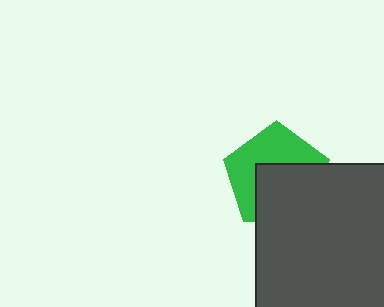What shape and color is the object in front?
The object in front is a dark gray square.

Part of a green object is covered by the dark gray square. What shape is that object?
It is a pentagon.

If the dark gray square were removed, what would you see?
You would see the complete green pentagon.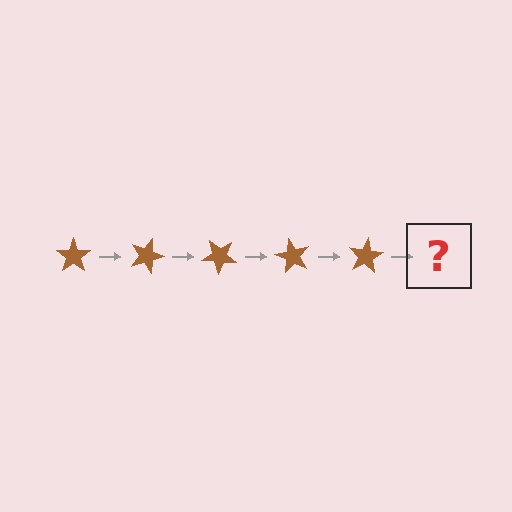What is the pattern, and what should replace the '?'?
The pattern is that the star rotates 20 degrees each step. The '?' should be a brown star rotated 100 degrees.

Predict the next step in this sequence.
The next step is a brown star rotated 100 degrees.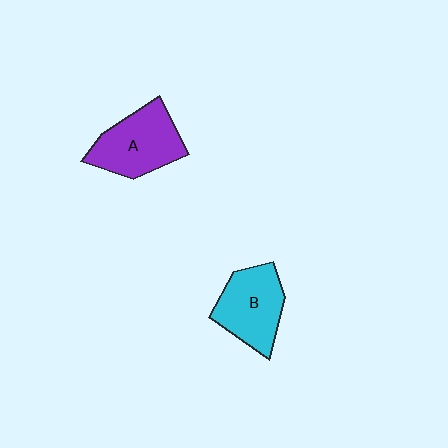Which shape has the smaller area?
Shape B (cyan).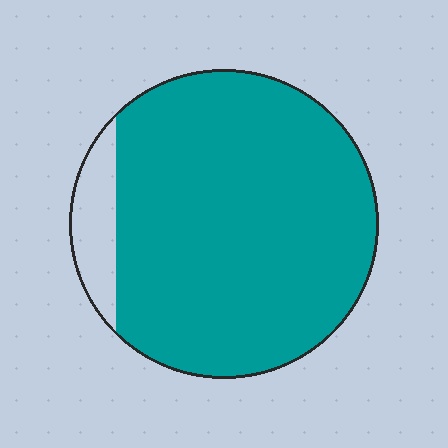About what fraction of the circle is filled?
About nine tenths (9/10).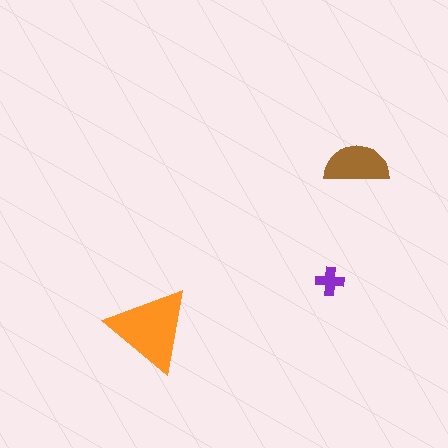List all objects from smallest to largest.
The purple cross, the brown semicircle, the orange triangle.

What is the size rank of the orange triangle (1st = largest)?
1st.